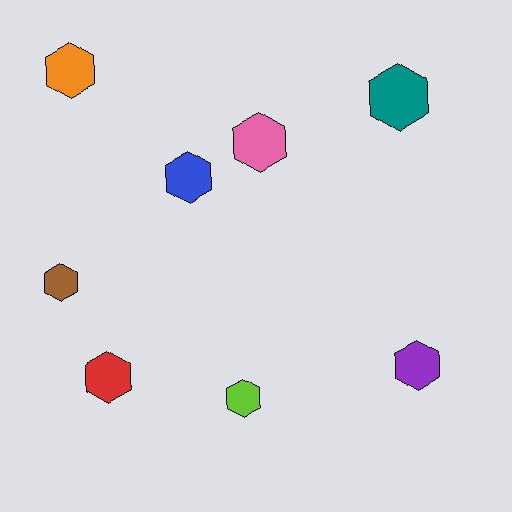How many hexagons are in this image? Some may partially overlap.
There are 8 hexagons.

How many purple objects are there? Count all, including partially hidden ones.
There is 1 purple object.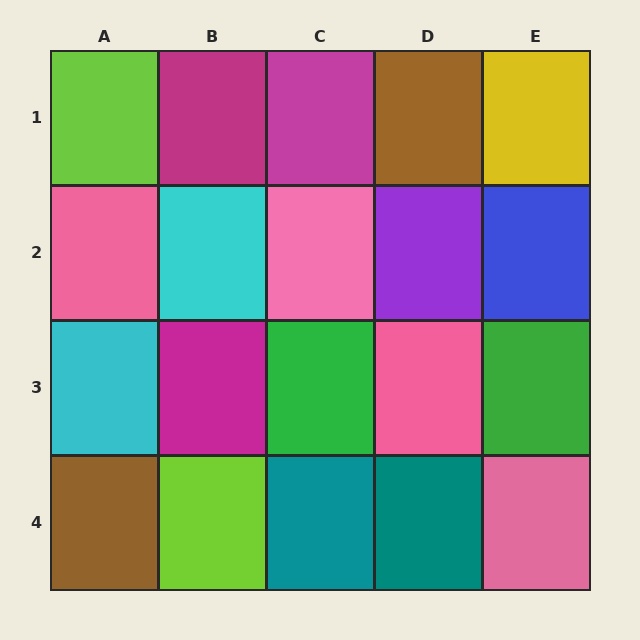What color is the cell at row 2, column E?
Blue.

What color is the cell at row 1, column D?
Brown.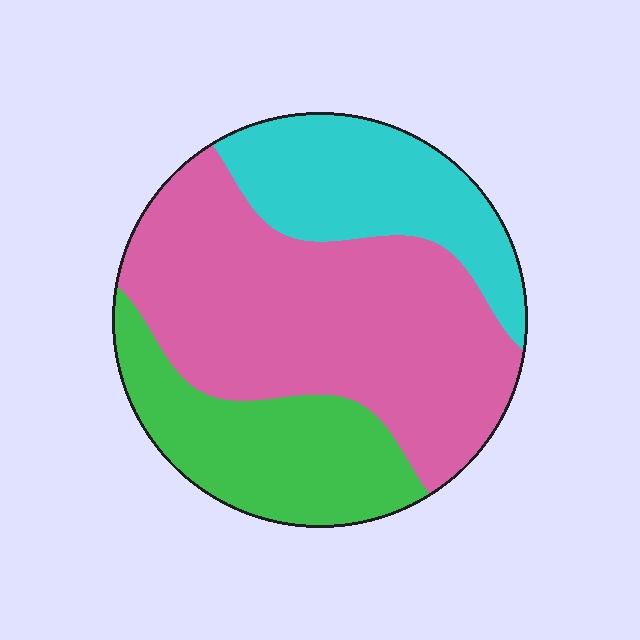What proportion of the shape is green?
Green covers 24% of the shape.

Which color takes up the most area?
Pink, at roughly 50%.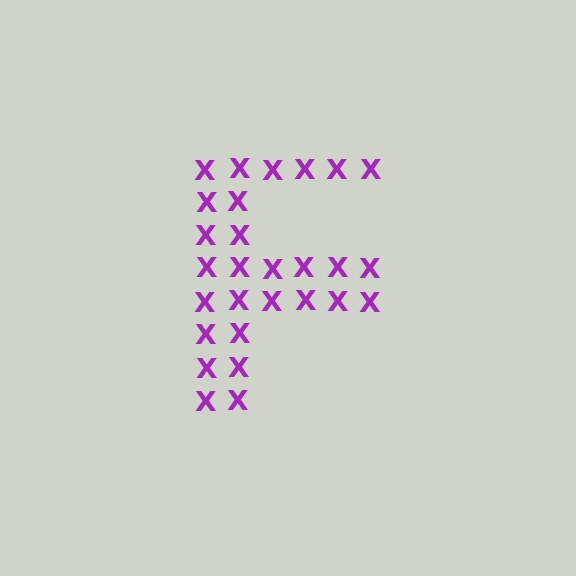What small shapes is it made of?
It is made of small letter X's.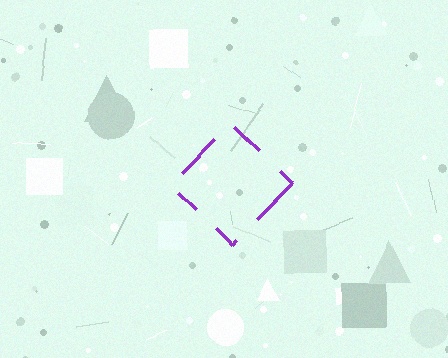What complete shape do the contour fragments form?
The contour fragments form a diamond.